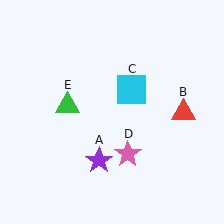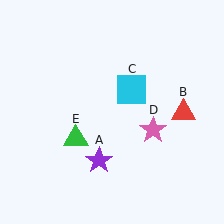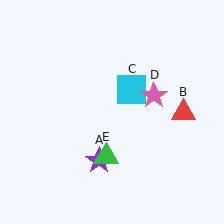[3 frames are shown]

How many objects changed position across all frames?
2 objects changed position: pink star (object D), green triangle (object E).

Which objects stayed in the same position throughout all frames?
Purple star (object A) and red triangle (object B) and cyan square (object C) remained stationary.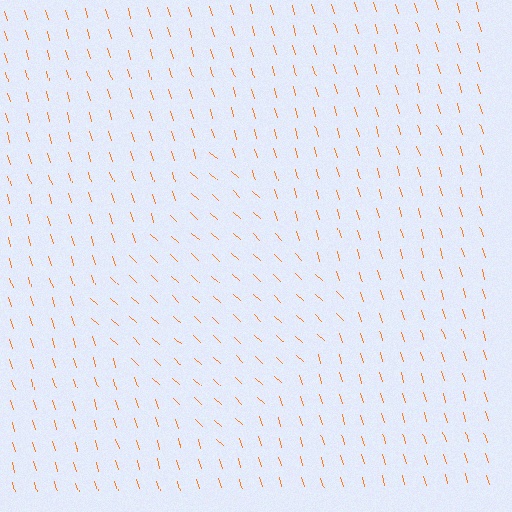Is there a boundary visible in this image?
Yes, there is a texture boundary formed by a change in line orientation.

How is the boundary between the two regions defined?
The boundary is defined purely by a change in line orientation (approximately 31 degrees difference). All lines are the same color and thickness.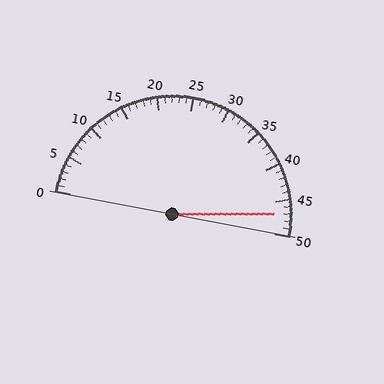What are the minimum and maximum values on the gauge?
The gauge ranges from 0 to 50.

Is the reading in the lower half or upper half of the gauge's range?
The reading is in the upper half of the range (0 to 50).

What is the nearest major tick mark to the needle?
The nearest major tick mark is 45.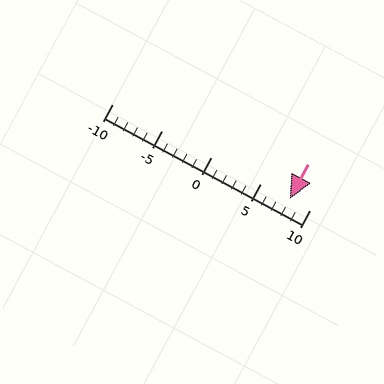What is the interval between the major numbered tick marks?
The major tick marks are spaced 5 units apart.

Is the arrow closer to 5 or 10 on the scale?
The arrow is closer to 10.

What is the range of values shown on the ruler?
The ruler shows values from -10 to 10.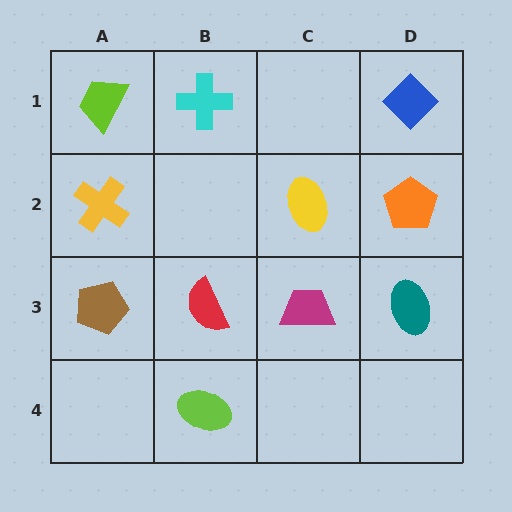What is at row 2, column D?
An orange pentagon.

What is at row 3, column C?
A magenta trapezoid.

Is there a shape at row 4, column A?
No, that cell is empty.